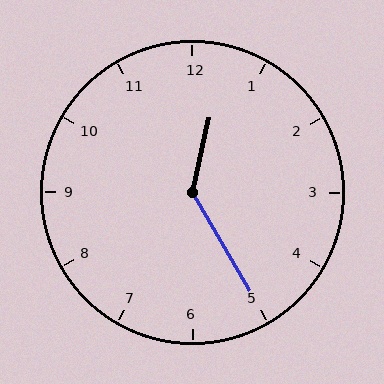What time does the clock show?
12:25.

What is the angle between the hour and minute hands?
Approximately 138 degrees.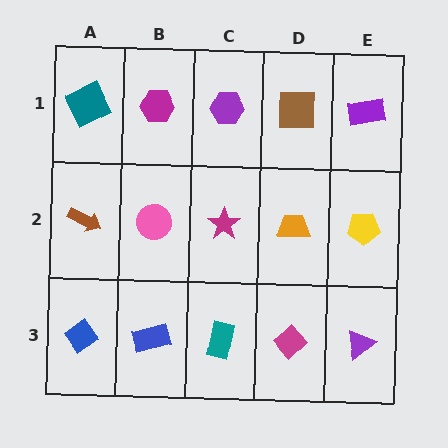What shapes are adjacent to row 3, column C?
A magenta star (row 2, column C), a blue rectangle (row 3, column B), a magenta diamond (row 3, column D).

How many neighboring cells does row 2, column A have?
3.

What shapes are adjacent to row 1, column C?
A magenta star (row 2, column C), a magenta hexagon (row 1, column B), a brown square (row 1, column D).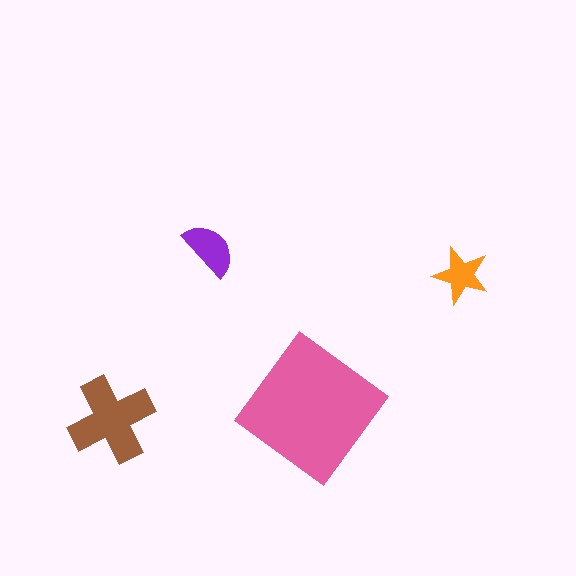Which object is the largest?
The pink diamond.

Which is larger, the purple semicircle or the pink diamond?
The pink diamond.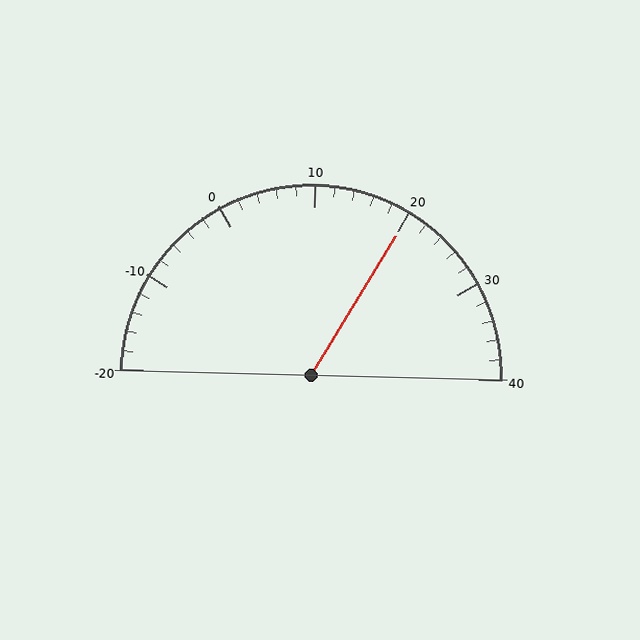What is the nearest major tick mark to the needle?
The nearest major tick mark is 20.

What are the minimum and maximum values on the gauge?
The gauge ranges from -20 to 40.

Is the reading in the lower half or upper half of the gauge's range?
The reading is in the upper half of the range (-20 to 40).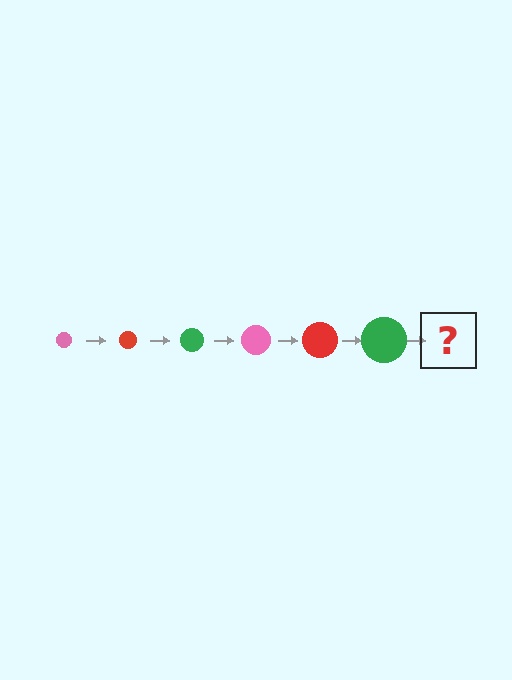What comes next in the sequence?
The next element should be a pink circle, larger than the previous one.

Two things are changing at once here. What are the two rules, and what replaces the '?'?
The two rules are that the circle grows larger each step and the color cycles through pink, red, and green. The '?' should be a pink circle, larger than the previous one.